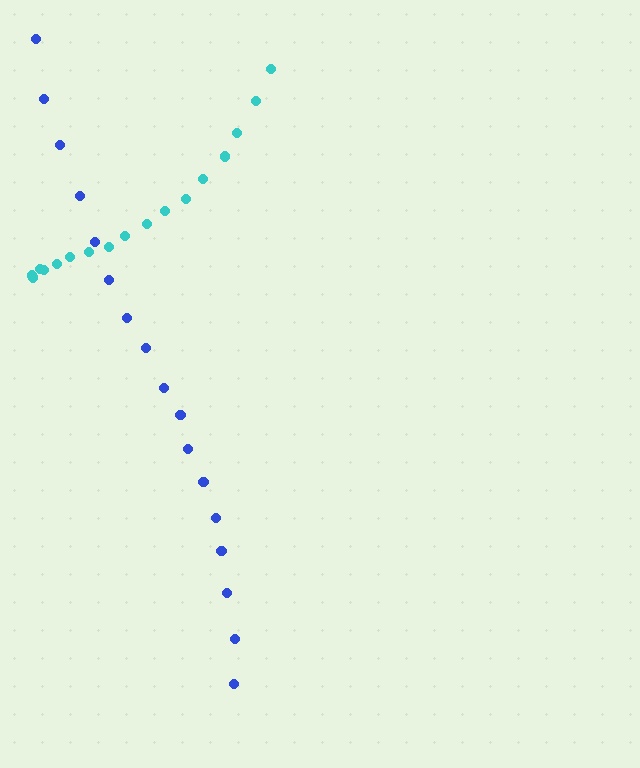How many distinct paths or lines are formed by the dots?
There are 2 distinct paths.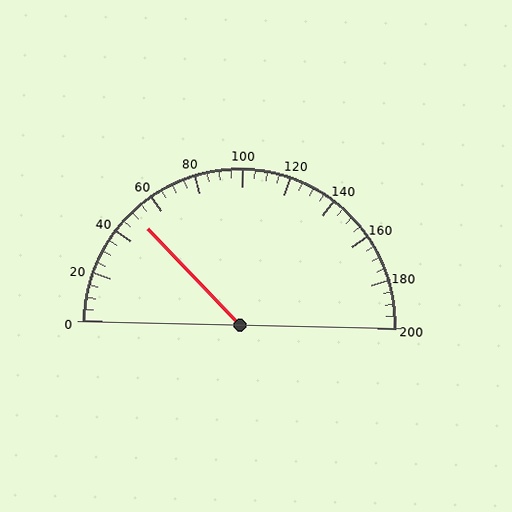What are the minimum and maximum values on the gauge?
The gauge ranges from 0 to 200.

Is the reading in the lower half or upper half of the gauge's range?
The reading is in the lower half of the range (0 to 200).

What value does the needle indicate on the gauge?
The needle indicates approximately 50.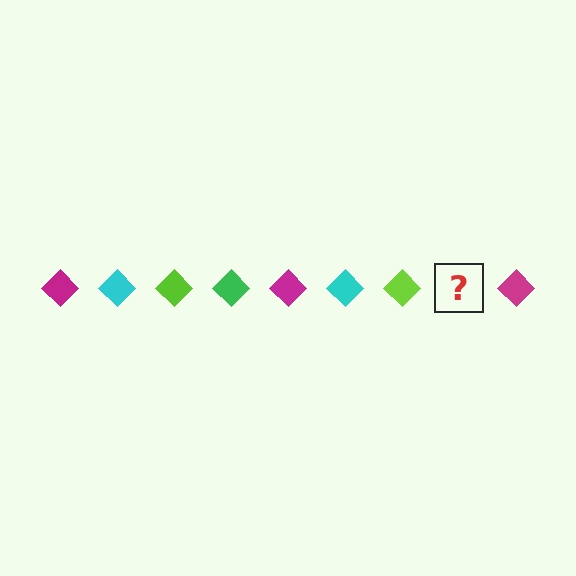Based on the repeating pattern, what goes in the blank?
The blank should be a green diamond.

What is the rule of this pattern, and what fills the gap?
The rule is that the pattern cycles through magenta, cyan, lime, green diamonds. The gap should be filled with a green diamond.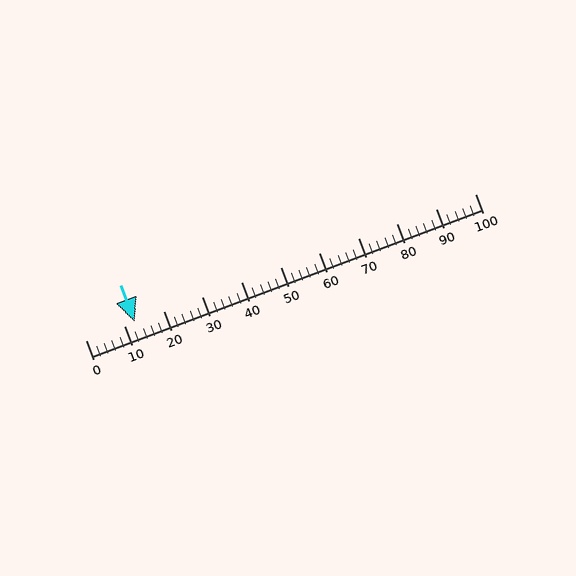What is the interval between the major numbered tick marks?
The major tick marks are spaced 10 units apart.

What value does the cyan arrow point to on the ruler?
The cyan arrow points to approximately 12.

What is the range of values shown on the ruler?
The ruler shows values from 0 to 100.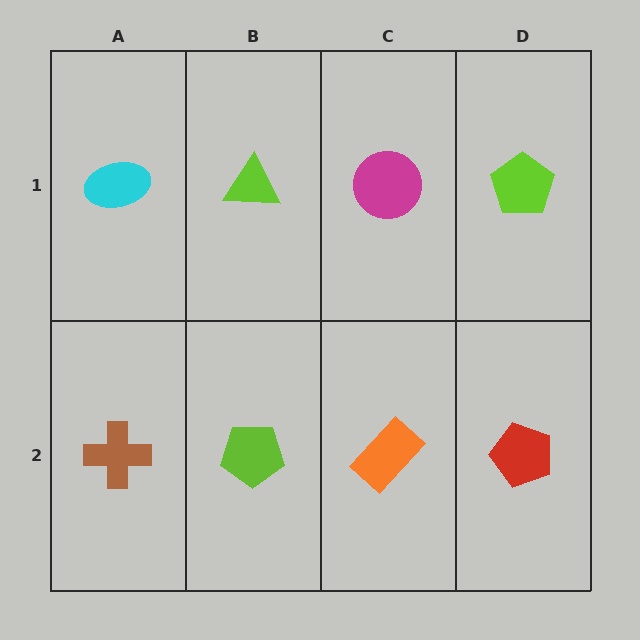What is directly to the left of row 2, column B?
A brown cross.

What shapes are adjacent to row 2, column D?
A lime pentagon (row 1, column D), an orange rectangle (row 2, column C).